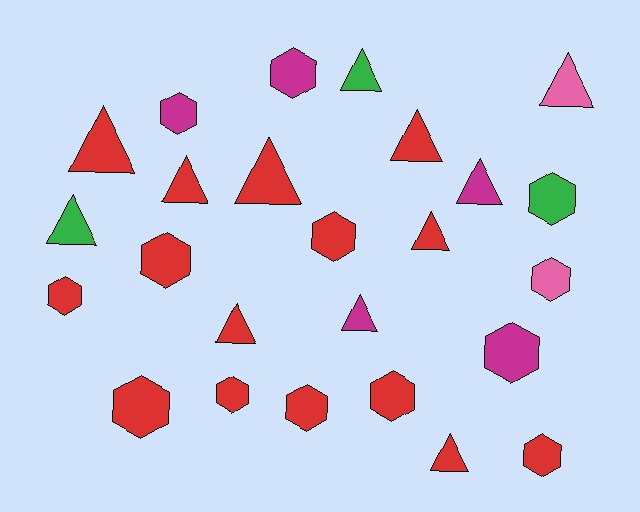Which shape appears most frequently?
Hexagon, with 13 objects.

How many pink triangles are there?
There is 1 pink triangle.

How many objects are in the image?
There are 25 objects.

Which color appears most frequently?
Red, with 15 objects.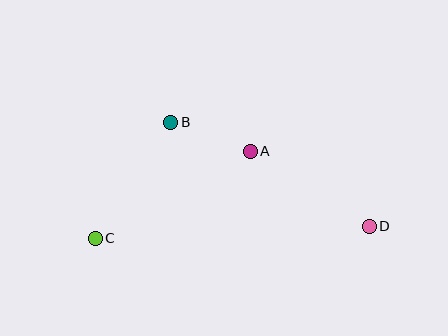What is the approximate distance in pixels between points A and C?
The distance between A and C is approximately 178 pixels.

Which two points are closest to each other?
Points A and B are closest to each other.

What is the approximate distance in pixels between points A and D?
The distance between A and D is approximately 141 pixels.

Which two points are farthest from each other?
Points C and D are farthest from each other.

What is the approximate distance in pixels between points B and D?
The distance between B and D is approximately 224 pixels.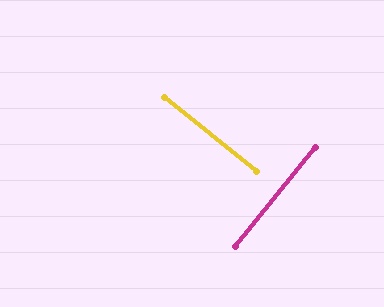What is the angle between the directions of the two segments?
Approximately 90 degrees.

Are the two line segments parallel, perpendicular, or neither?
Perpendicular — they meet at approximately 90°.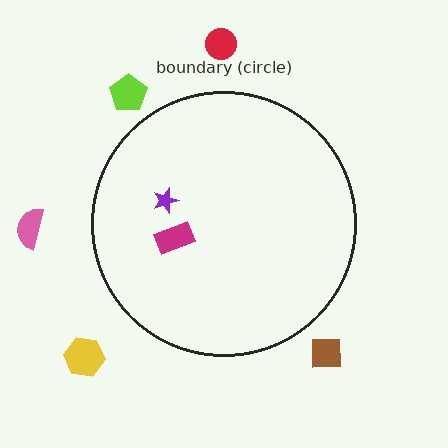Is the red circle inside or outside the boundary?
Outside.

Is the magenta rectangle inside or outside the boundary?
Inside.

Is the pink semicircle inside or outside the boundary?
Outside.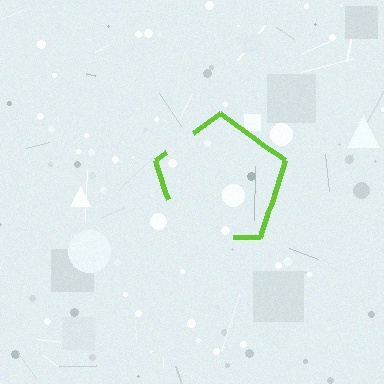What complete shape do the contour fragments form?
The contour fragments form a pentagon.